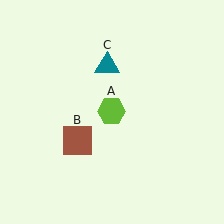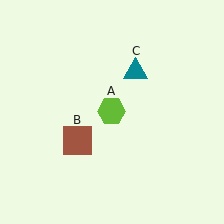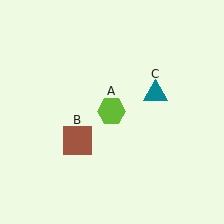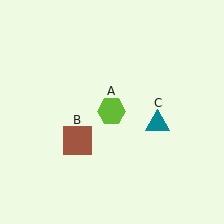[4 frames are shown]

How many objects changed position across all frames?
1 object changed position: teal triangle (object C).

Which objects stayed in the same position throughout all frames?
Lime hexagon (object A) and brown square (object B) remained stationary.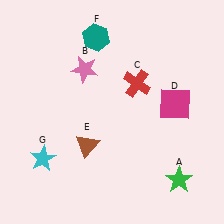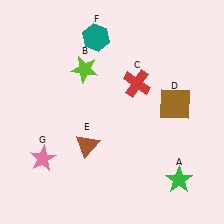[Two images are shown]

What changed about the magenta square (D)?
In Image 1, D is magenta. In Image 2, it changed to brown.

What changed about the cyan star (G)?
In Image 1, G is cyan. In Image 2, it changed to pink.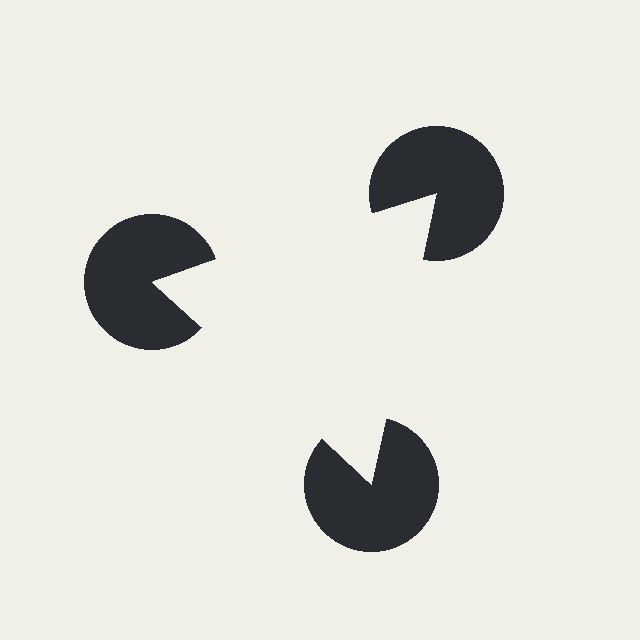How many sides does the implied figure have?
3 sides.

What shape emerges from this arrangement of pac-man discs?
An illusory triangle — its edges are inferred from the aligned wedge cuts in the pac-man discs, not physically drawn.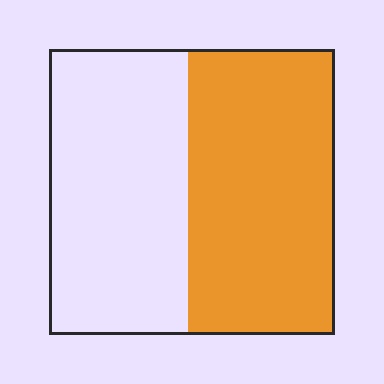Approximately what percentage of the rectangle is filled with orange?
Approximately 50%.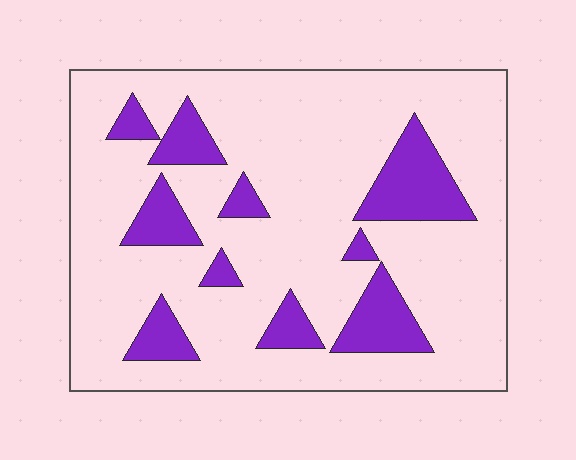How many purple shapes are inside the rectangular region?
10.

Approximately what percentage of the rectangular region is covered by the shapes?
Approximately 20%.